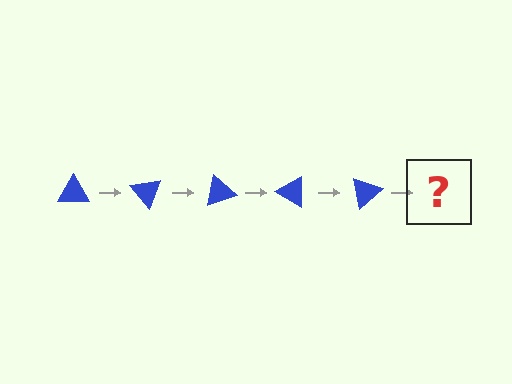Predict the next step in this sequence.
The next step is a blue triangle rotated 250 degrees.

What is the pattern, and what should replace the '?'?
The pattern is that the triangle rotates 50 degrees each step. The '?' should be a blue triangle rotated 250 degrees.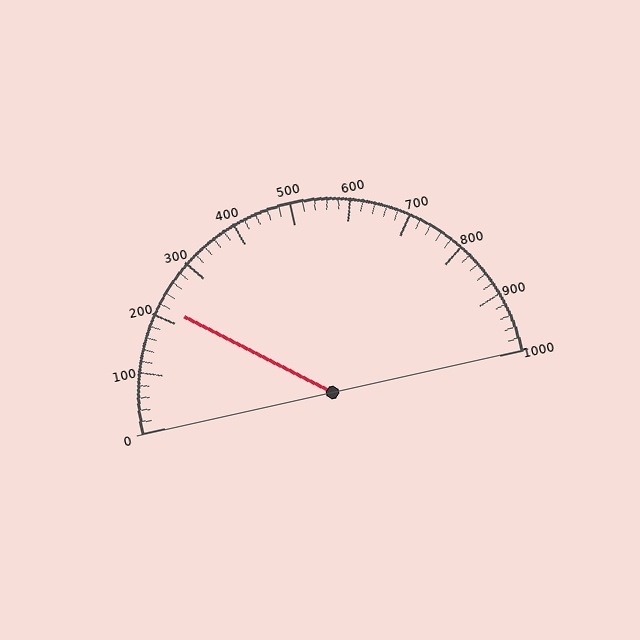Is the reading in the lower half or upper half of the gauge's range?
The reading is in the lower half of the range (0 to 1000).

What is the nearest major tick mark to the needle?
The nearest major tick mark is 200.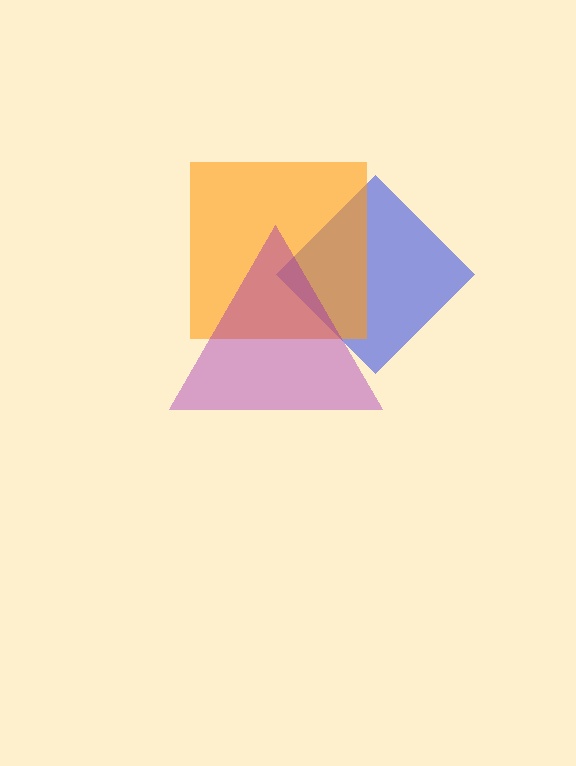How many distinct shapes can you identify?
There are 3 distinct shapes: a blue diamond, an orange square, a purple triangle.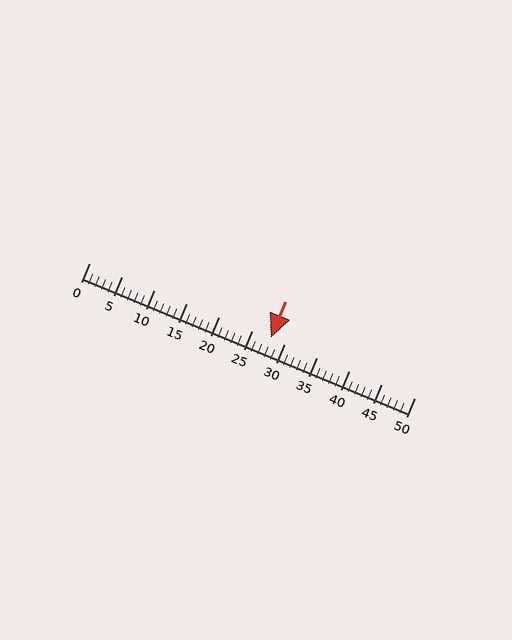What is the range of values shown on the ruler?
The ruler shows values from 0 to 50.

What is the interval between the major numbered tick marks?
The major tick marks are spaced 5 units apart.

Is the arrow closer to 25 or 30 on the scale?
The arrow is closer to 30.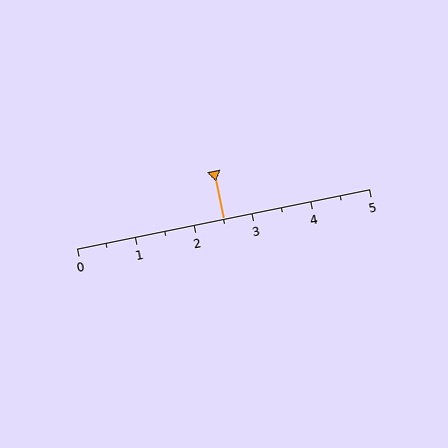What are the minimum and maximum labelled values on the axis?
The axis runs from 0 to 5.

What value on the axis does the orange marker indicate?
The marker indicates approximately 2.5.